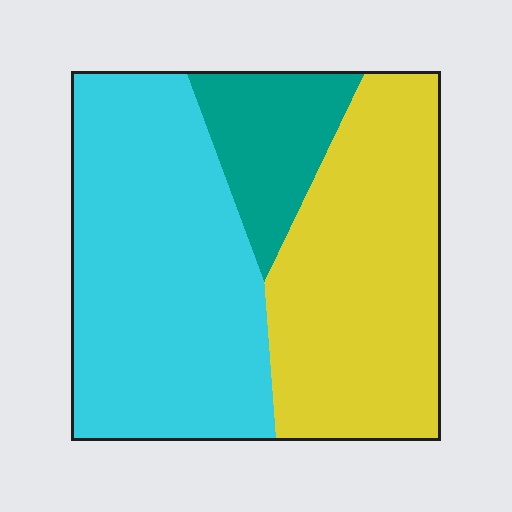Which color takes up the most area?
Cyan, at roughly 45%.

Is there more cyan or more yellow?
Cyan.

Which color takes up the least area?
Teal, at roughly 15%.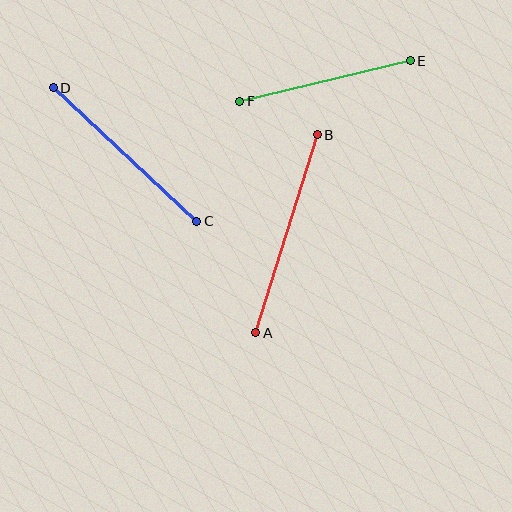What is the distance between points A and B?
The distance is approximately 207 pixels.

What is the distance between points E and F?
The distance is approximately 175 pixels.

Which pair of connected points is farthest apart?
Points A and B are farthest apart.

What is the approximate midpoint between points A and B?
The midpoint is at approximately (287, 234) pixels.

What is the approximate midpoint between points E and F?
The midpoint is at approximately (325, 81) pixels.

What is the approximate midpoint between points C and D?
The midpoint is at approximately (125, 154) pixels.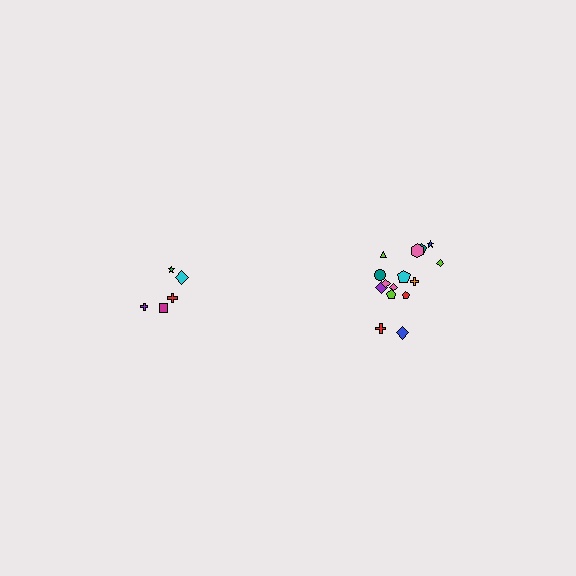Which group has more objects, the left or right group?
The right group.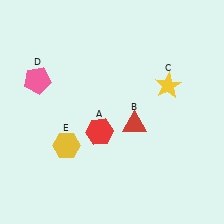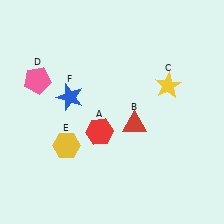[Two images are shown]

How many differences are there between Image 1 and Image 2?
There is 1 difference between the two images.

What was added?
A blue star (F) was added in Image 2.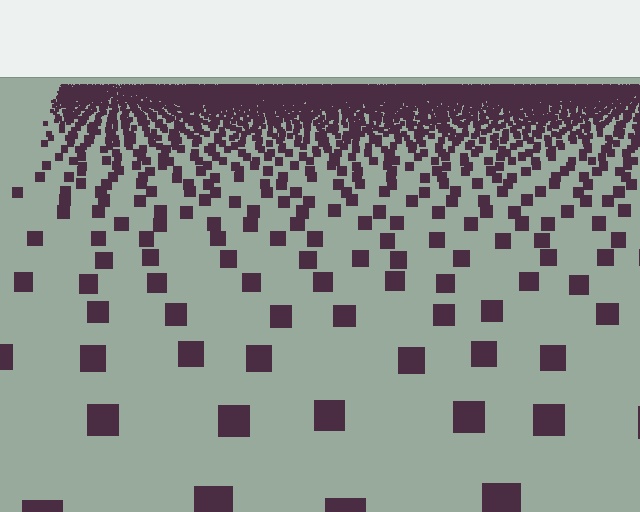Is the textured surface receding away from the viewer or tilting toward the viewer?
The surface is receding away from the viewer. Texture elements get smaller and denser toward the top.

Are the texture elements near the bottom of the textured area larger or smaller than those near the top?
Larger. Near the bottom, elements are closer to the viewer and appear at a bigger on-screen size.